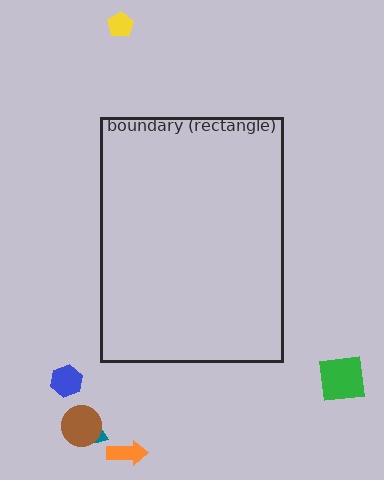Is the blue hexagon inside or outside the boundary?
Outside.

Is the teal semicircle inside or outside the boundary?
Outside.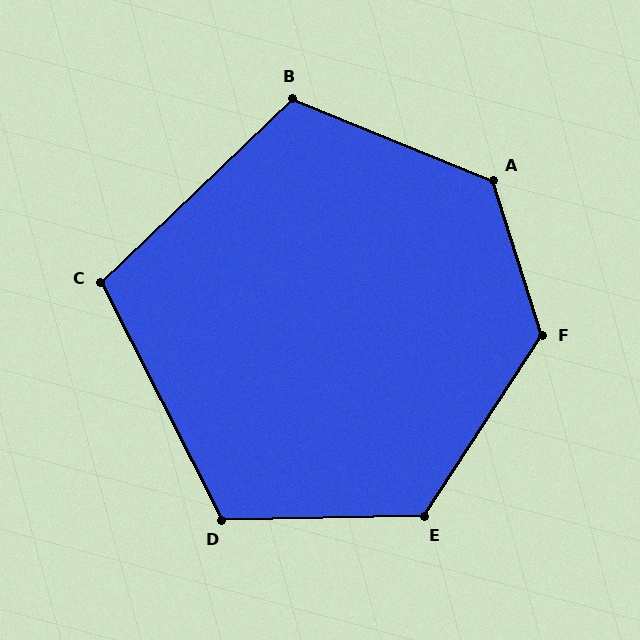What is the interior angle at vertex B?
Approximately 114 degrees (obtuse).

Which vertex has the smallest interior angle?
C, at approximately 107 degrees.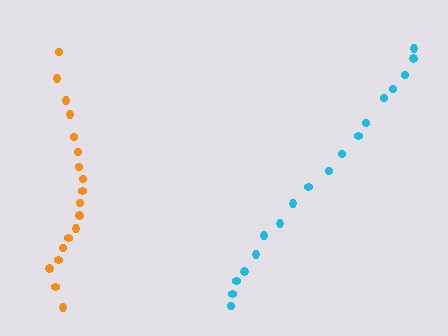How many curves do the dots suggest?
There are 2 distinct paths.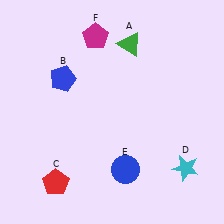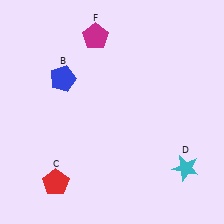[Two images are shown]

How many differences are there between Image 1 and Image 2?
There are 2 differences between the two images.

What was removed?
The green triangle (A), the blue circle (E) were removed in Image 2.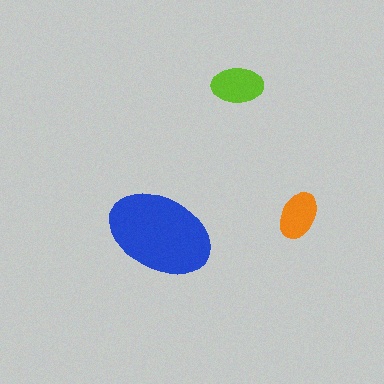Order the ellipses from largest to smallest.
the blue one, the lime one, the orange one.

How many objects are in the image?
There are 3 objects in the image.